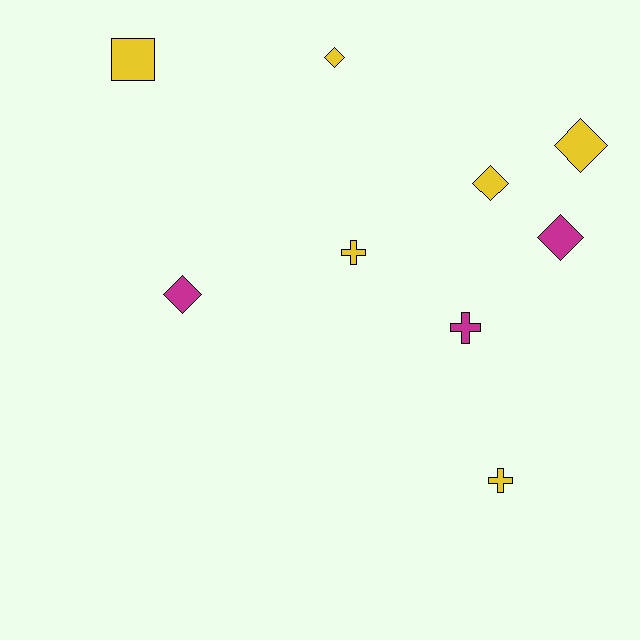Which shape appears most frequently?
Diamond, with 5 objects.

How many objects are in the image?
There are 9 objects.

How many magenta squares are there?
There are no magenta squares.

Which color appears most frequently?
Yellow, with 6 objects.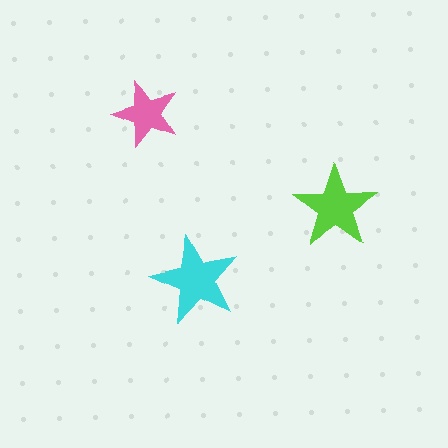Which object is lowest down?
The cyan star is bottommost.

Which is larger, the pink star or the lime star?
The lime one.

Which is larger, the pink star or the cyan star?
The cyan one.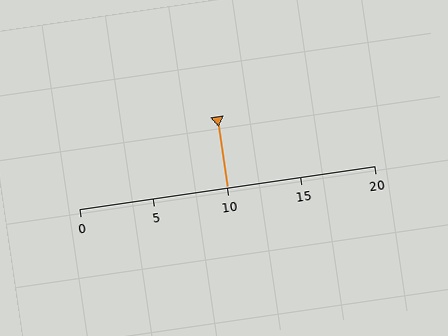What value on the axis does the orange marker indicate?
The marker indicates approximately 10.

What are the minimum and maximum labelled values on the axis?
The axis runs from 0 to 20.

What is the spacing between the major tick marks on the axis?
The major ticks are spaced 5 apart.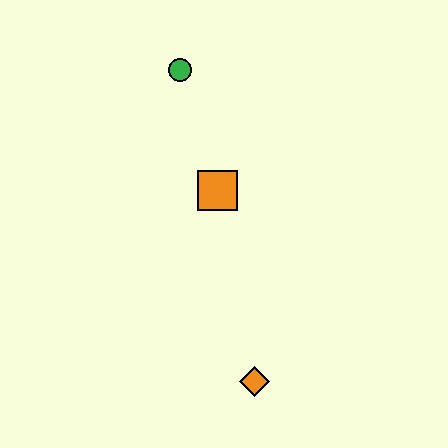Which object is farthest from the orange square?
The orange diamond is farthest from the orange square.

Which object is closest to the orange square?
The green circle is closest to the orange square.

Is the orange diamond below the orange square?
Yes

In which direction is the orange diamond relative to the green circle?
The orange diamond is below the green circle.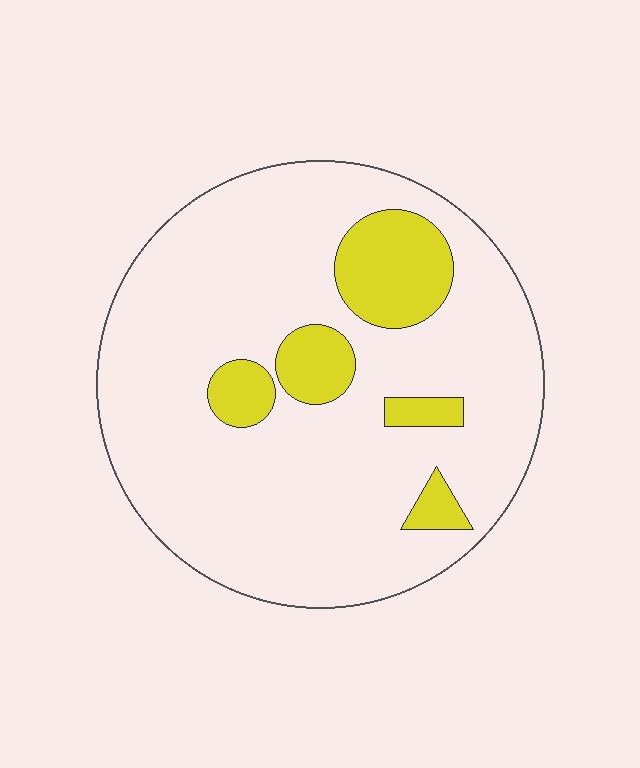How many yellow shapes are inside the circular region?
5.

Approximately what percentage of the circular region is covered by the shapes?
Approximately 15%.